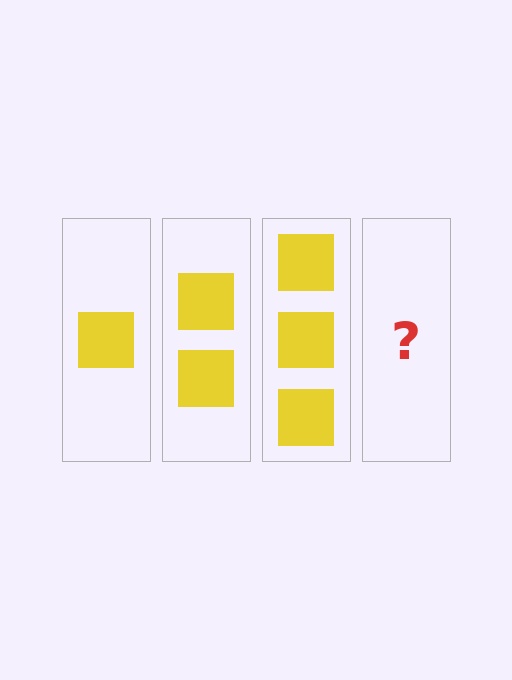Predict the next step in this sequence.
The next step is 4 squares.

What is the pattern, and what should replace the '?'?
The pattern is that each step adds one more square. The '?' should be 4 squares.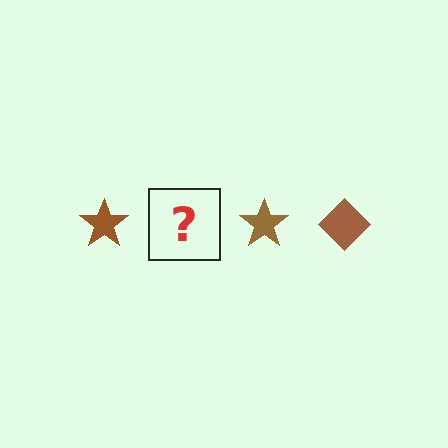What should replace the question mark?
The question mark should be replaced with a brown diamond.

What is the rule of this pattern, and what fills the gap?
The rule is that the pattern cycles through star, diamond shapes in brown. The gap should be filled with a brown diamond.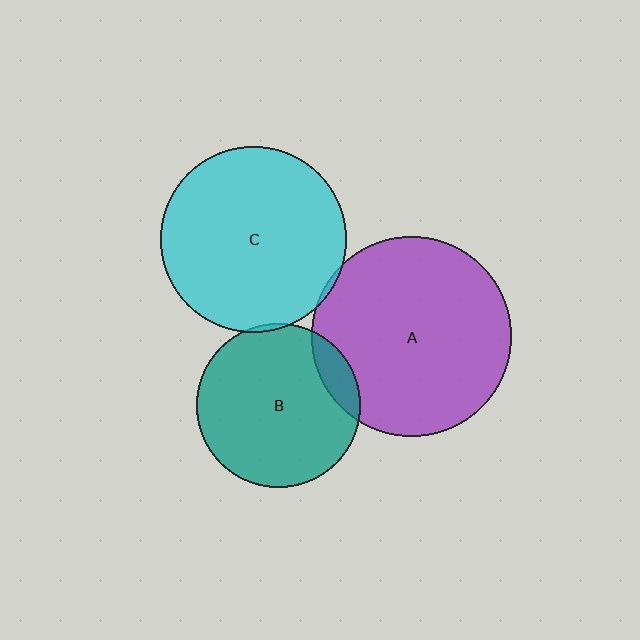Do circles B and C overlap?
Yes.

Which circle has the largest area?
Circle A (purple).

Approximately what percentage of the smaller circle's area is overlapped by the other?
Approximately 5%.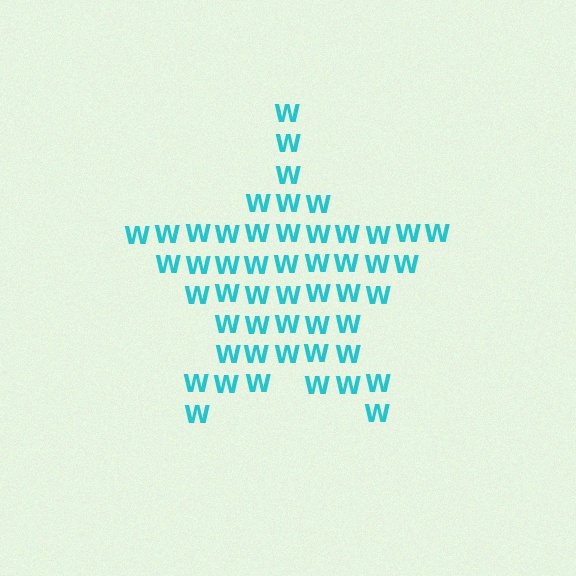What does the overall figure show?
The overall figure shows a star.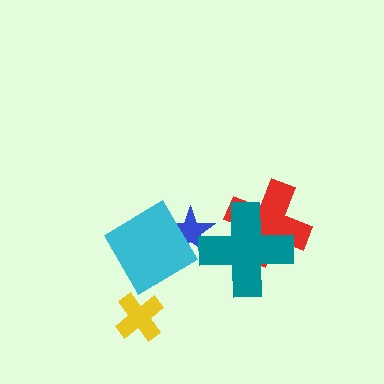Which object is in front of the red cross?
The teal cross is in front of the red cross.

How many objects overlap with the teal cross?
2 objects overlap with the teal cross.